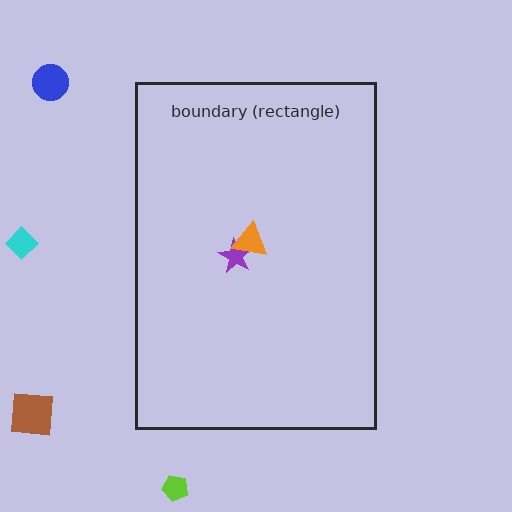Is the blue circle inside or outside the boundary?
Outside.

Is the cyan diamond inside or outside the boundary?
Outside.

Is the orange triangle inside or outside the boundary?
Inside.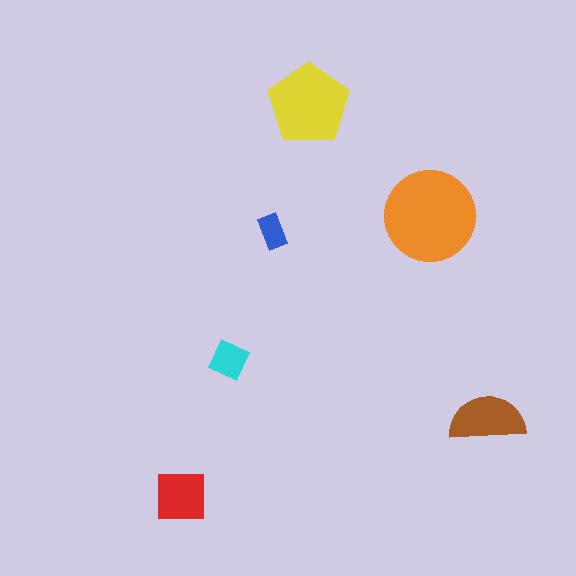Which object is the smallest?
The blue rectangle.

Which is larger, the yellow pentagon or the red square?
The yellow pentagon.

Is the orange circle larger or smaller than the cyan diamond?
Larger.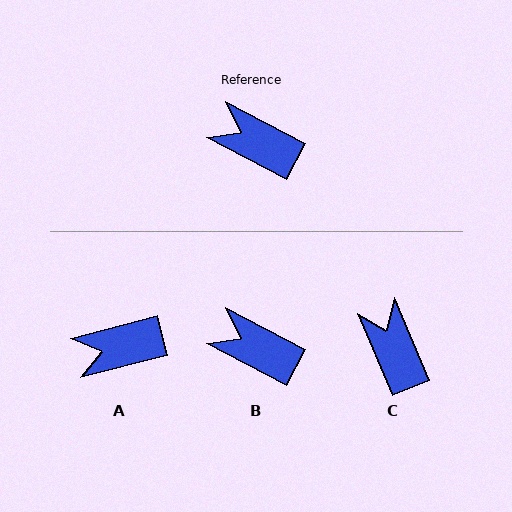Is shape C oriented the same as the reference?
No, it is off by about 39 degrees.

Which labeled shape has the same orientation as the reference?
B.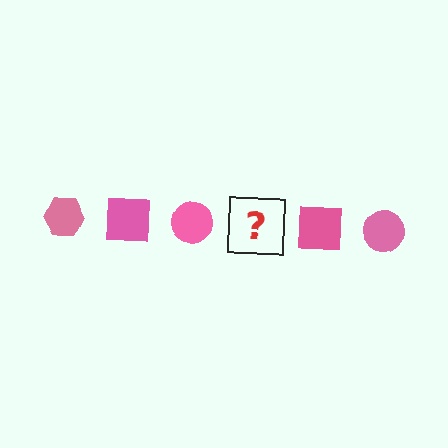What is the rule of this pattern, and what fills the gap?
The rule is that the pattern cycles through hexagon, square, circle shapes in pink. The gap should be filled with a pink hexagon.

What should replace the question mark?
The question mark should be replaced with a pink hexagon.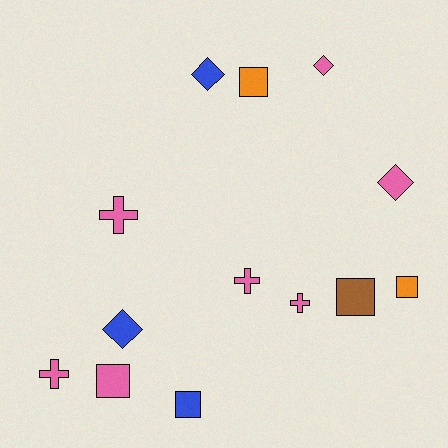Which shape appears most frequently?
Square, with 5 objects.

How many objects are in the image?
There are 13 objects.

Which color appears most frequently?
Pink, with 7 objects.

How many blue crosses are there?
There are no blue crosses.